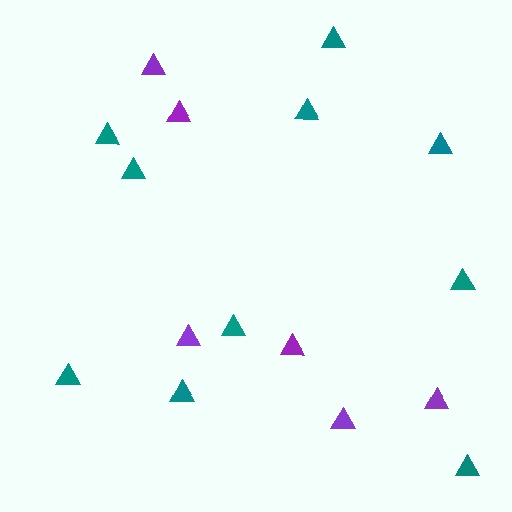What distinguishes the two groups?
There are 2 groups: one group of purple triangles (6) and one group of teal triangles (10).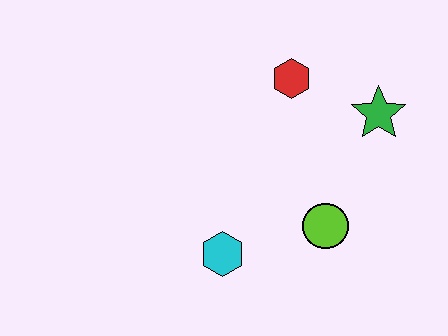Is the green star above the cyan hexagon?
Yes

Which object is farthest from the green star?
The cyan hexagon is farthest from the green star.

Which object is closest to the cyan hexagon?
The lime circle is closest to the cyan hexagon.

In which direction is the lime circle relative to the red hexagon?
The lime circle is below the red hexagon.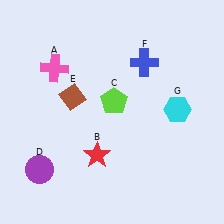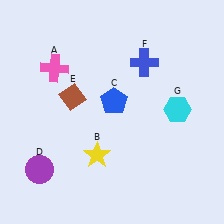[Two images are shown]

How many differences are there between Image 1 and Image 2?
There are 2 differences between the two images.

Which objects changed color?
B changed from red to yellow. C changed from lime to blue.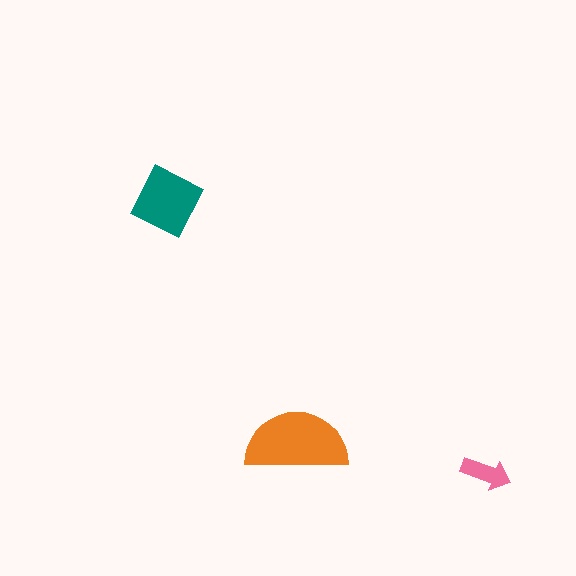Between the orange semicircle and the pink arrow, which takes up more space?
The orange semicircle.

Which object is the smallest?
The pink arrow.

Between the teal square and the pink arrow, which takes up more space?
The teal square.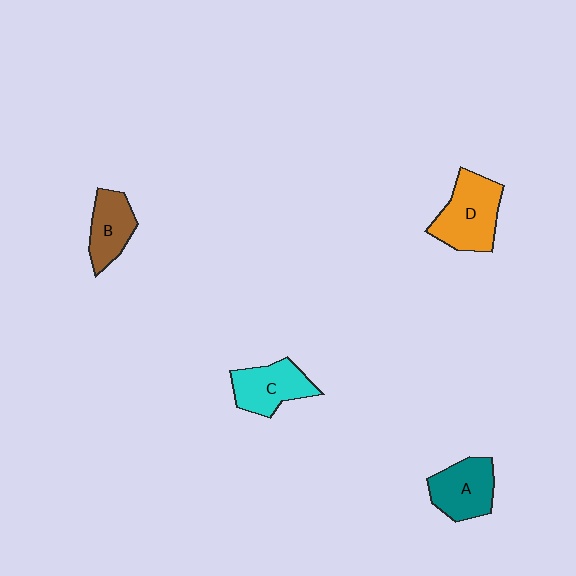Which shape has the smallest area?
Shape B (brown).